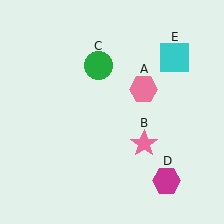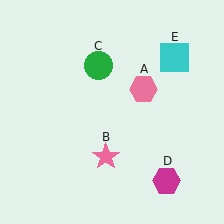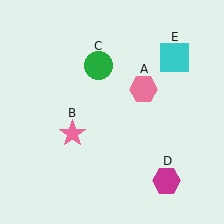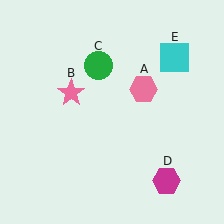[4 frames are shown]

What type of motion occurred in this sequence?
The pink star (object B) rotated clockwise around the center of the scene.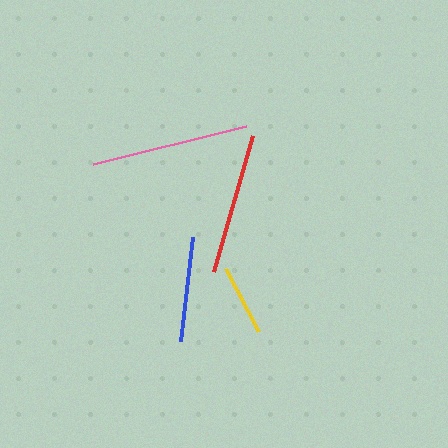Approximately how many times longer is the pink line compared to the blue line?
The pink line is approximately 1.5 times the length of the blue line.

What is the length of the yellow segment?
The yellow segment is approximately 71 pixels long.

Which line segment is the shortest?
The yellow line is the shortest at approximately 71 pixels.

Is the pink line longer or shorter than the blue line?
The pink line is longer than the blue line.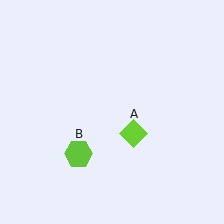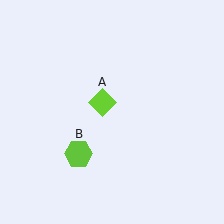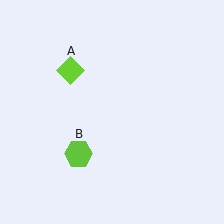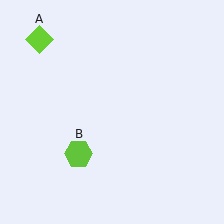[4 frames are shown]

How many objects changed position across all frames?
1 object changed position: lime diamond (object A).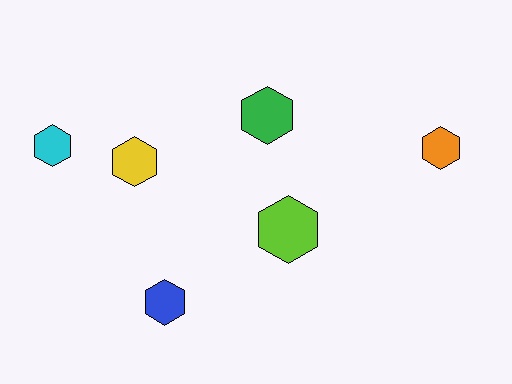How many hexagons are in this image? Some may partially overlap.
There are 6 hexagons.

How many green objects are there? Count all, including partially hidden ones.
There is 1 green object.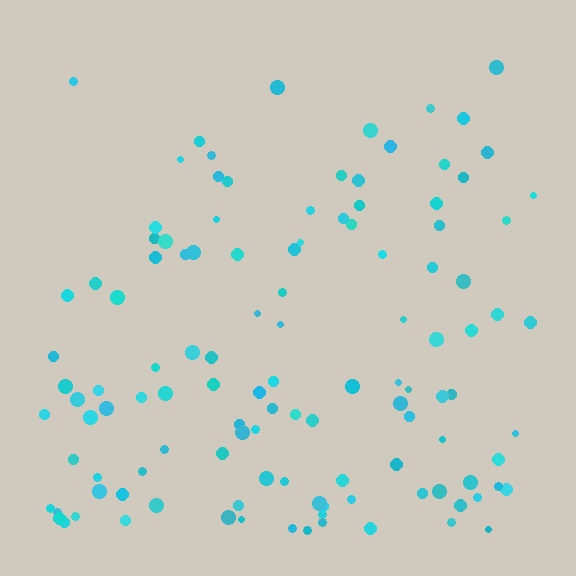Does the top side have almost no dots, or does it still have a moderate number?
Still a moderate number, just noticeably fewer than the bottom.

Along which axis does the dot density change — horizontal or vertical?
Vertical.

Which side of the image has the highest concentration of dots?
The bottom.